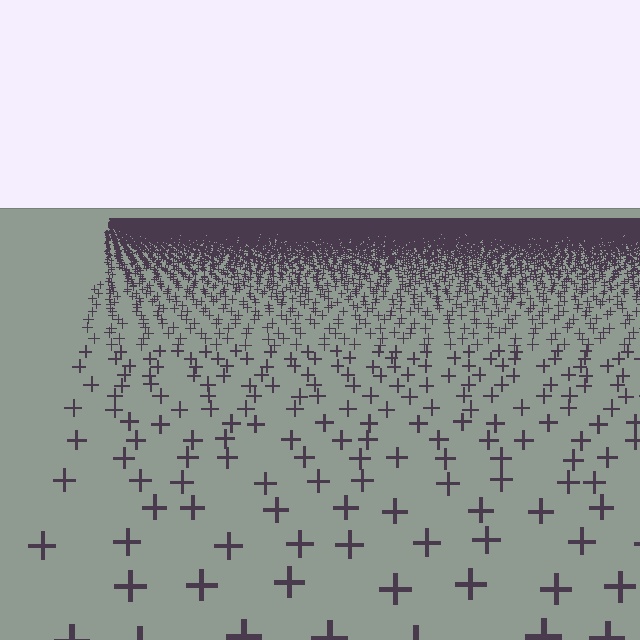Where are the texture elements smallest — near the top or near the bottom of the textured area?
Near the top.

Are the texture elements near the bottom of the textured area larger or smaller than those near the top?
Larger. Near the bottom, elements are closer to the viewer and appear at a bigger on-screen size.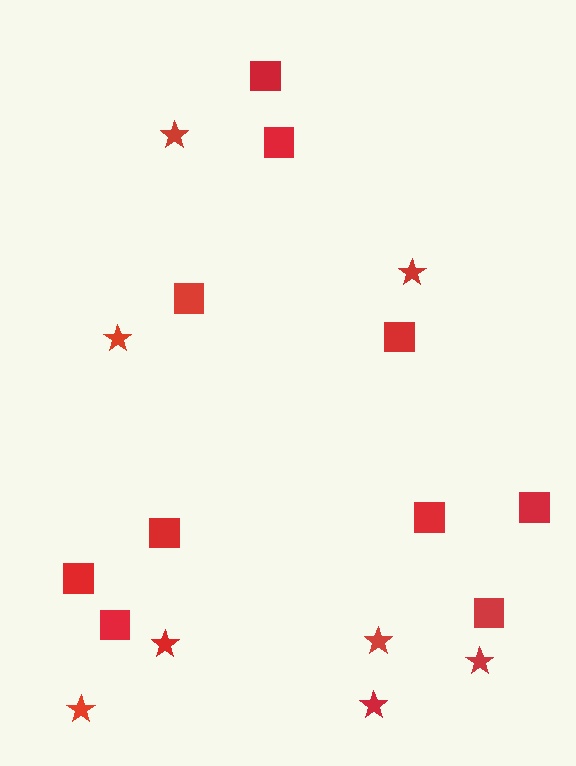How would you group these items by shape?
There are 2 groups: one group of squares (10) and one group of stars (8).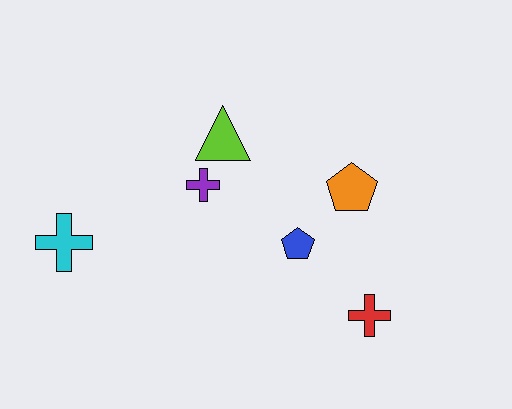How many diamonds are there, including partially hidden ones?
There are no diamonds.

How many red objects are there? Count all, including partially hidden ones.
There is 1 red object.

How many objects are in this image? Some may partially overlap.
There are 6 objects.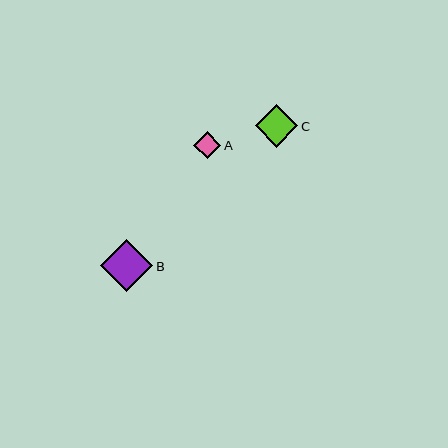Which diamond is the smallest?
Diamond A is the smallest with a size of approximately 27 pixels.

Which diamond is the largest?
Diamond B is the largest with a size of approximately 52 pixels.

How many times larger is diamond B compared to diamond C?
Diamond B is approximately 1.2 times the size of diamond C.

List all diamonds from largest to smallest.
From largest to smallest: B, C, A.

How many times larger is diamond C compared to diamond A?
Diamond C is approximately 1.6 times the size of diamond A.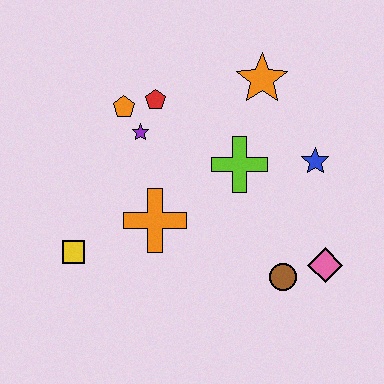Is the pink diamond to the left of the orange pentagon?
No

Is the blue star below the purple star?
Yes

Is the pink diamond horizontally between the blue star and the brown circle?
No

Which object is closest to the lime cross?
The blue star is closest to the lime cross.